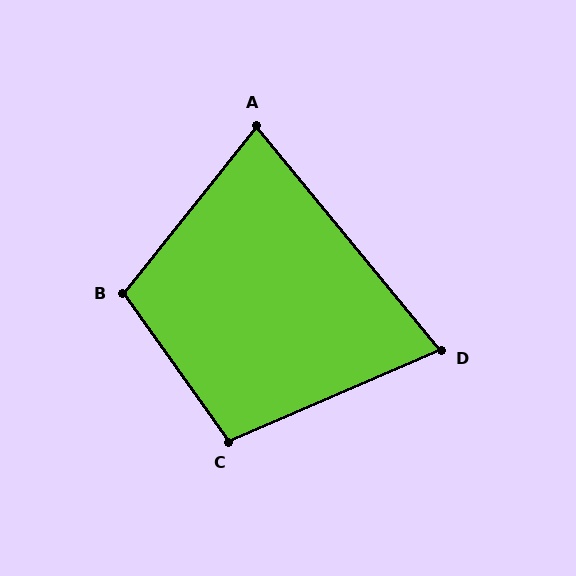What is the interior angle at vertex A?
Approximately 78 degrees (acute).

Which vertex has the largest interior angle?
B, at approximately 106 degrees.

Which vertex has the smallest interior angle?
D, at approximately 74 degrees.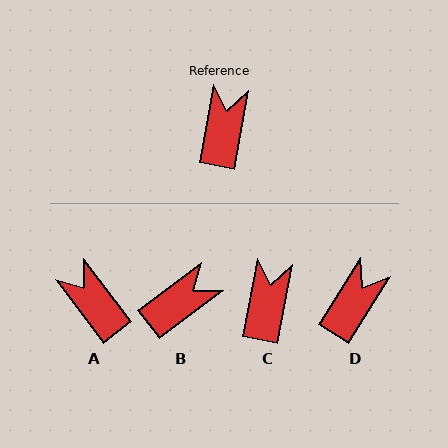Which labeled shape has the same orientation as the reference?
C.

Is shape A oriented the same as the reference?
No, it is off by about 48 degrees.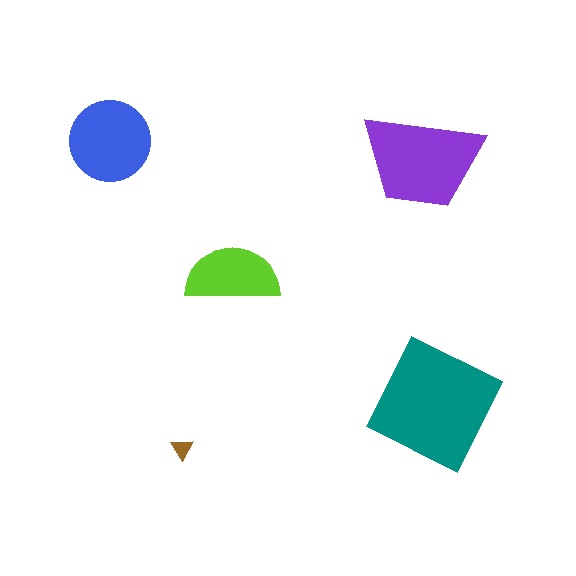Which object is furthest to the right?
The teal square is rightmost.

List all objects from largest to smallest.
The teal square, the purple trapezoid, the blue circle, the lime semicircle, the brown triangle.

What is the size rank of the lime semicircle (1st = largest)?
4th.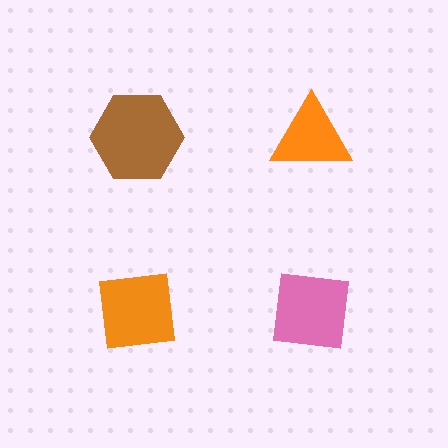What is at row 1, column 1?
A brown hexagon.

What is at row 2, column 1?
An orange square.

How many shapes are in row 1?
2 shapes.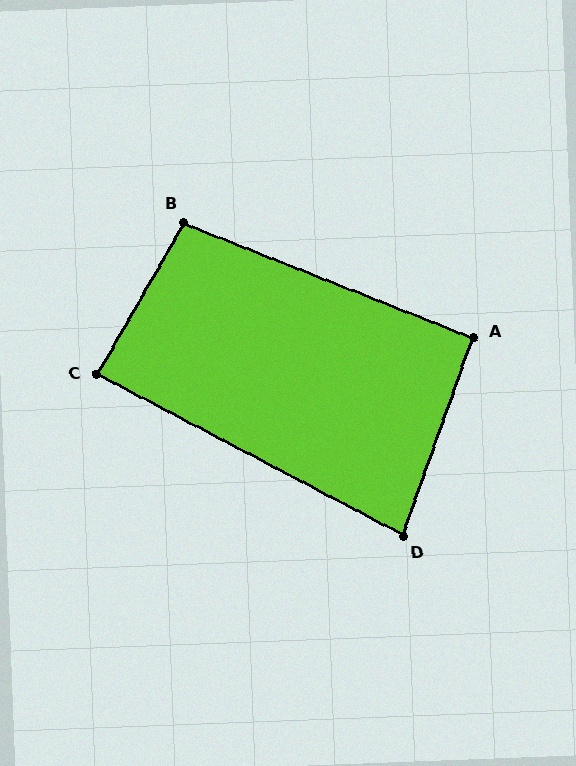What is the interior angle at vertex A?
Approximately 92 degrees (approximately right).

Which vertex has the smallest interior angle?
D, at approximately 82 degrees.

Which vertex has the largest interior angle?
B, at approximately 98 degrees.